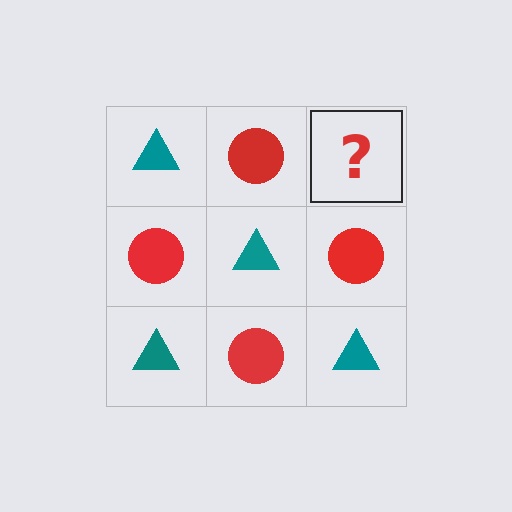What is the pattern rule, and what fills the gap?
The rule is that it alternates teal triangle and red circle in a checkerboard pattern. The gap should be filled with a teal triangle.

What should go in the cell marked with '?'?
The missing cell should contain a teal triangle.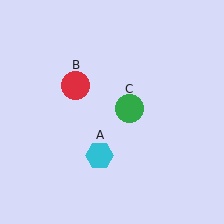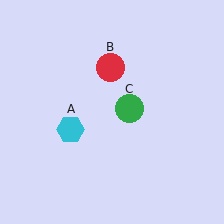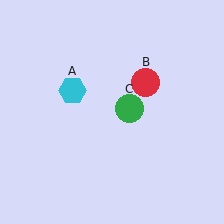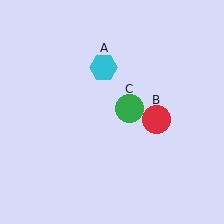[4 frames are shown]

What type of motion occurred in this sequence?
The cyan hexagon (object A), red circle (object B) rotated clockwise around the center of the scene.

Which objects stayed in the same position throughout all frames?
Green circle (object C) remained stationary.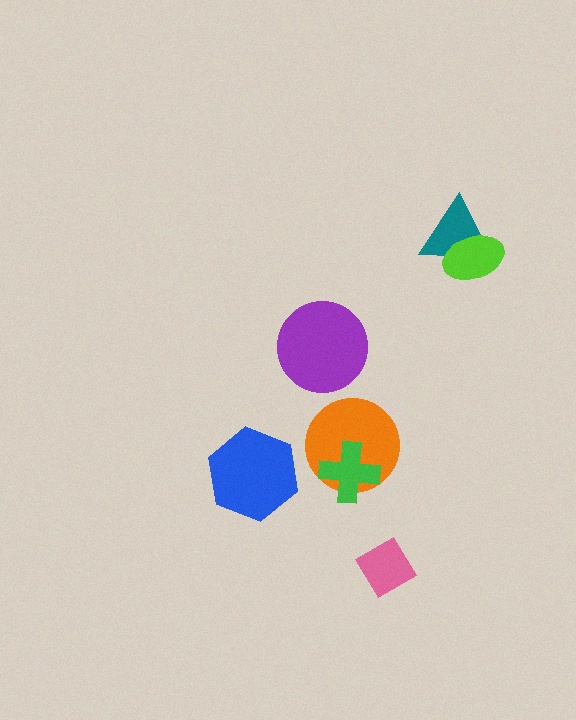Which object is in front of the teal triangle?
The lime ellipse is in front of the teal triangle.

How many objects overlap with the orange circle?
1 object overlaps with the orange circle.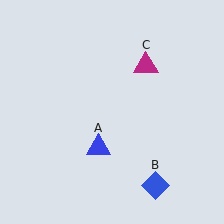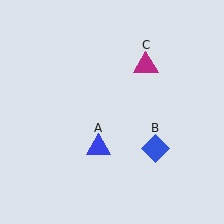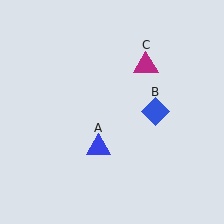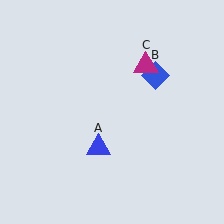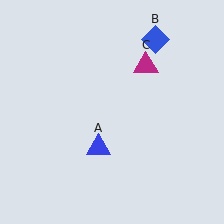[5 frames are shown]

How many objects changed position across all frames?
1 object changed position: blue diamond (object B).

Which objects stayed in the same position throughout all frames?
Blue triangle (object A) and magenta triangle (object C) remained stationary.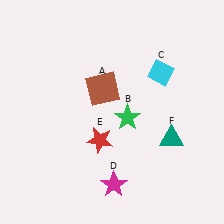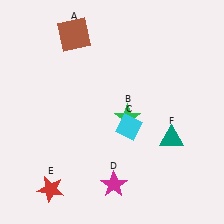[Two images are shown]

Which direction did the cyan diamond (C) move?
The cyan diamond (C) moved down.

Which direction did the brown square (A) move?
The brown square (A) moved up.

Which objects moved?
The objects that moved are: the brown square (A), the cyan diamond (C), the red star (E).